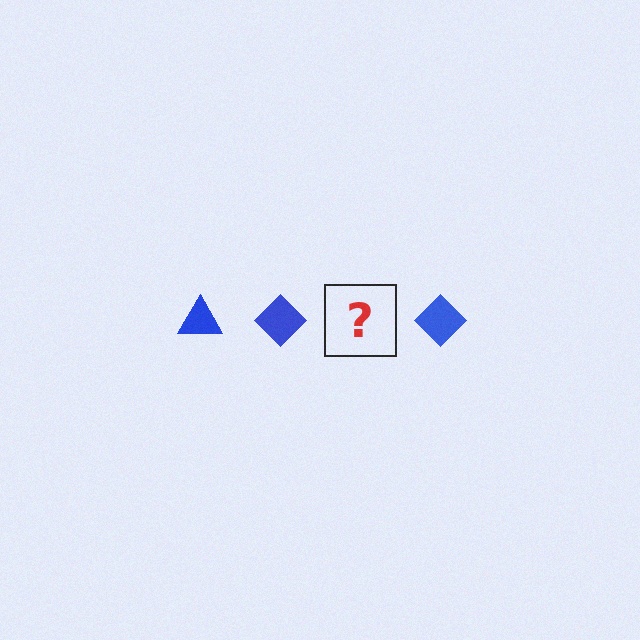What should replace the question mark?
The question mark should be replaced with a blue triangle.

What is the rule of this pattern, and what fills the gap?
The rule is that the pattern cycles through triangle, diamond shapes in blue. The gap should be filled with a blue triangle.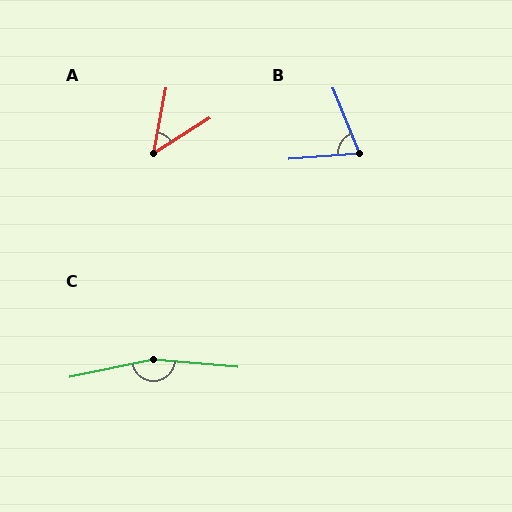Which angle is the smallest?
A, at approximately 47 degrees.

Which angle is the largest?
C, at approximately 163 degrees.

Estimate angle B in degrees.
Approximately 73 degrees.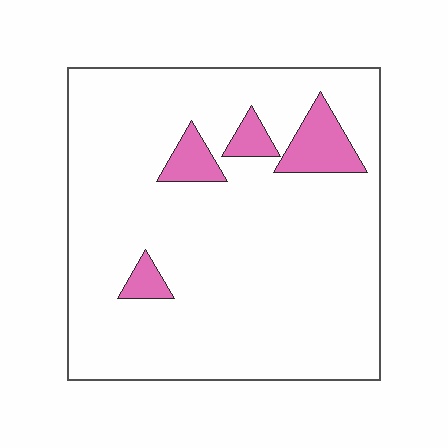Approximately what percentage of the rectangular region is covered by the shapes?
Approximately 10%.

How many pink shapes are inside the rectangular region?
4.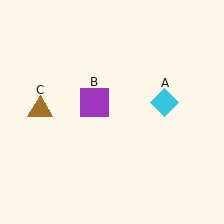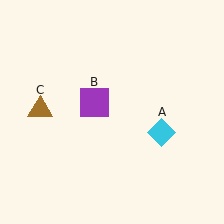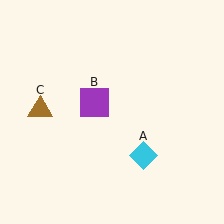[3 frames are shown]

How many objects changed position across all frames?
1 object changed position: cyan diamond (object A).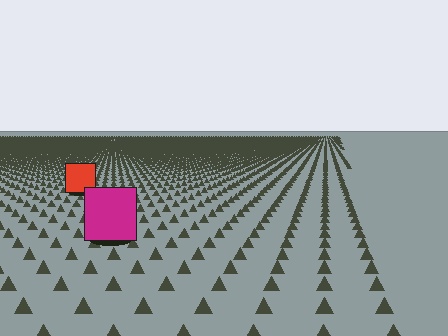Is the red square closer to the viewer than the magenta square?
No. The magenta square is closer — you can tell from the texture gradient: the ground texture is coarser near it.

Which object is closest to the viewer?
The magenta square is closest. The texture marks near it are larger and more spread out.